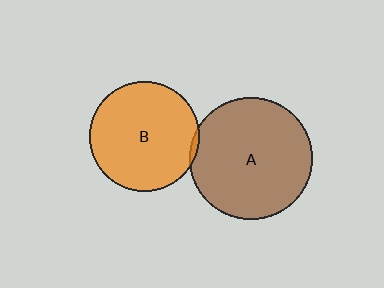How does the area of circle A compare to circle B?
Approximately 1.2 times.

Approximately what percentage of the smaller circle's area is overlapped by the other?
Approximately 5%.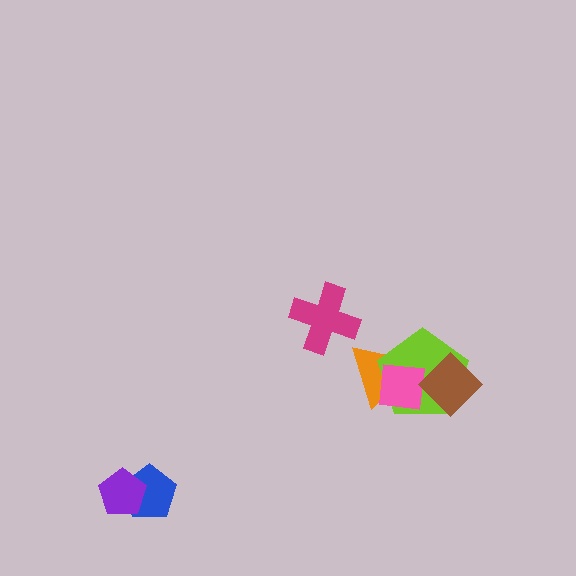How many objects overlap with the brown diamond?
2 objects overlap with the brown diamond.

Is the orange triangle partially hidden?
Yes, it is partially covered by another shape.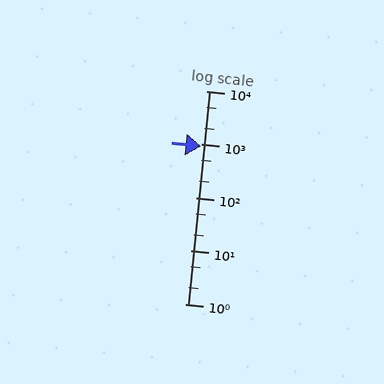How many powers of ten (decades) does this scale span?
The scale spans 4 decades, from 1 to 10000.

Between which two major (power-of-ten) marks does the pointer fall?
The pointer is between 100 and 1000.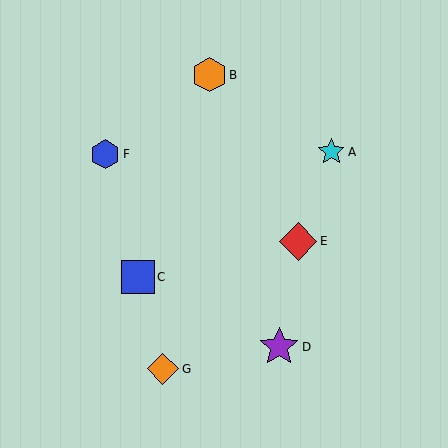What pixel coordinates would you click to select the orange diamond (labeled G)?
Click at (163, 369) to select the orange diamond G.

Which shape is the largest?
The purple star (labeled D) is the largest.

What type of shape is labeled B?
Shape B is an orange hexagon.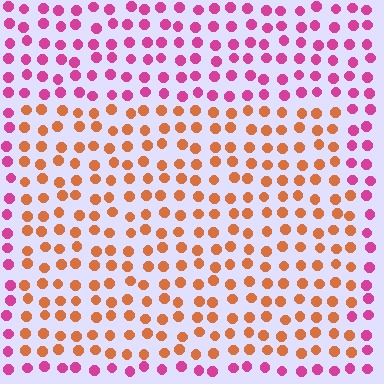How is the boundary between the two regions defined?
The boundary is defined purely by a slight shift in hue (about 56 degrees). Spacing, size, and orientation are identical on both sides.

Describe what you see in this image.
The image is filled with small magenta elements in a uniform arrangement. A rectangle-shaped region is visible where the elements are tinted to a slightly different hue, forming a subtle color boundary.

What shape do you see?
I see a rectangle.